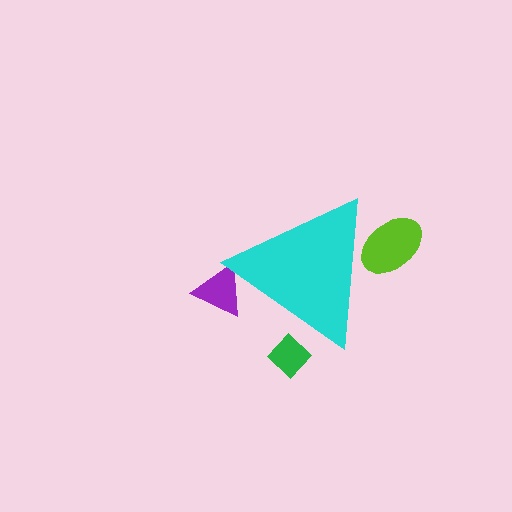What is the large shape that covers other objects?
A cyan triangle.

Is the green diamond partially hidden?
Yes, the green diamond is partially hidden behind the cyan triangle.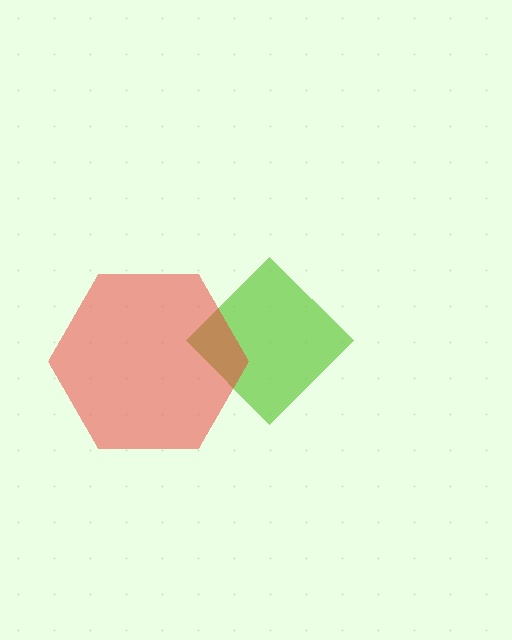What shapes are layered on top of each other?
The layered shapes are: a lime diamond, a red hexagon.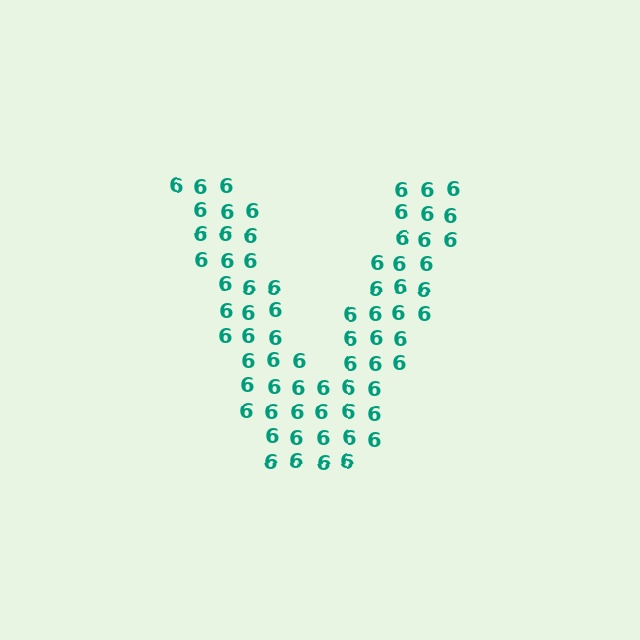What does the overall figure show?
The overall figure shows the letter V.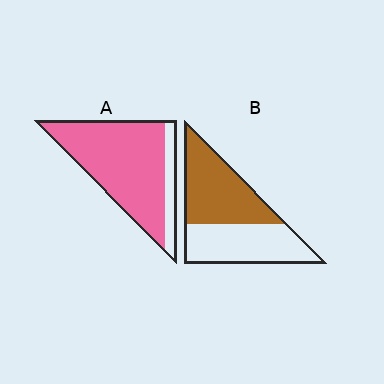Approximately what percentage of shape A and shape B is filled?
A is approximately 85% and B is approximately 50%.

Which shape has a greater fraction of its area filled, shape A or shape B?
Shape A.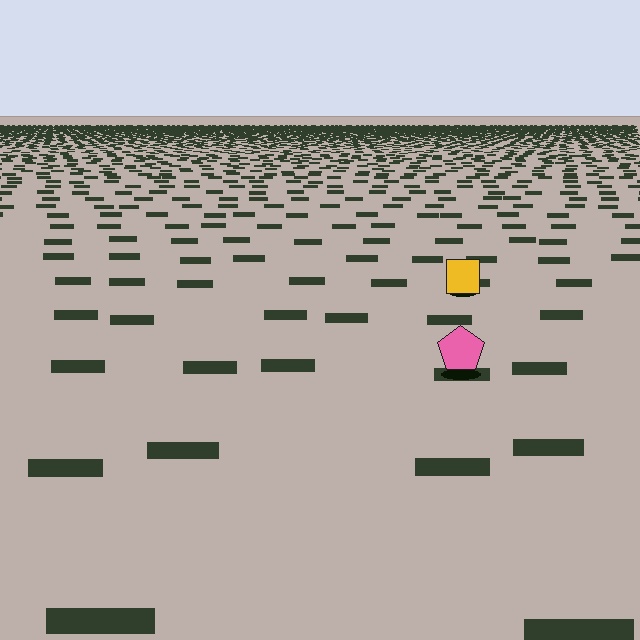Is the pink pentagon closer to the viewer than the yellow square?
Yes. The pink pentagon is closer — you can tell from the texture gradient: the ground texture is coarser near it.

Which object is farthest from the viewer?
The yellow square is farthest from the viewer. It appears smaller and the ground texture around it is denser.